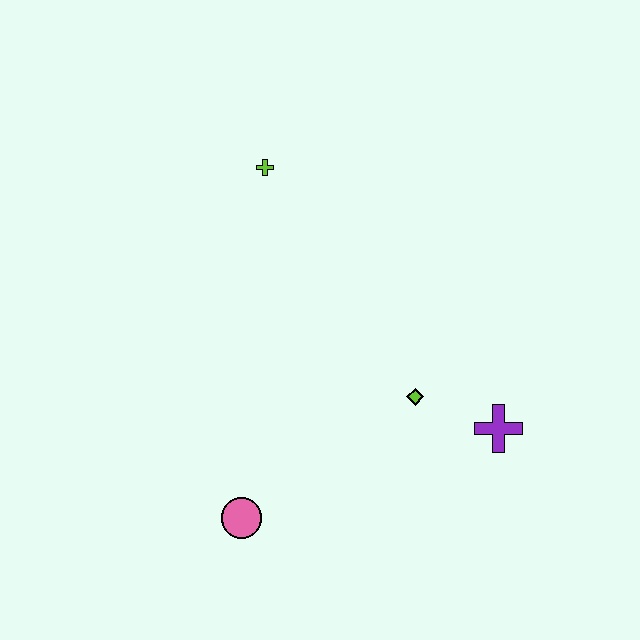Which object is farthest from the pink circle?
The lime cross is farthest from the pink circle.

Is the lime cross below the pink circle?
No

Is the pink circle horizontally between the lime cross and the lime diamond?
No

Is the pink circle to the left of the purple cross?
Yes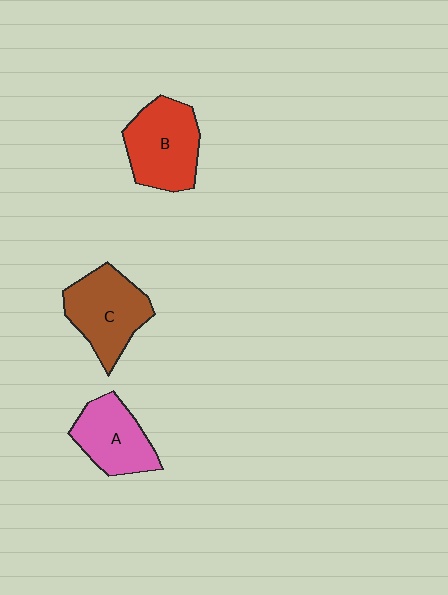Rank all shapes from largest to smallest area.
From largest to smallest: B (red), C (brown), A (pink).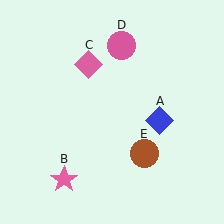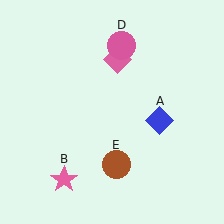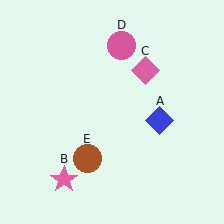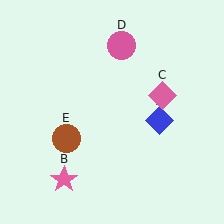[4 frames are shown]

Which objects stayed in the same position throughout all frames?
Blue diamond (object A) and pink star (object B) and pink circle (object D) remained stationary.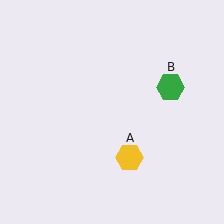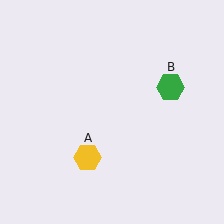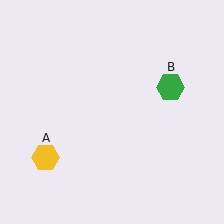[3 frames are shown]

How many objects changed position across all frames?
1 object changed position: yellow hexagon (object A).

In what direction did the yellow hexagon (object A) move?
The yellow hexagon (object A) moved left.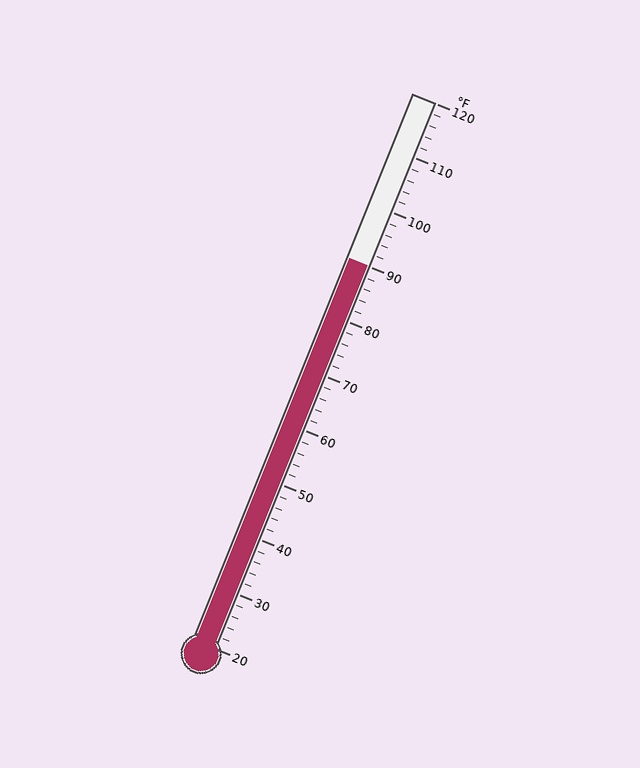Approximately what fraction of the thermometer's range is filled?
The thermometer is filled to approximately 70% of its range.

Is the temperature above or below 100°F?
The temperature is below 100°F.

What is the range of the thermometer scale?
The thermometer scale ranges from 20°F to 120°F.